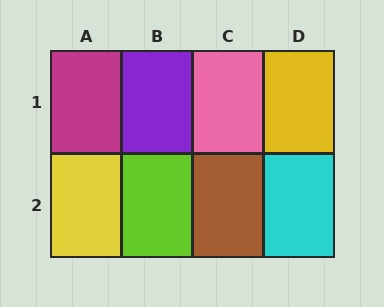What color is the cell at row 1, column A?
Magenta.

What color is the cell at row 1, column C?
Pink.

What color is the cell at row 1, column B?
Purple.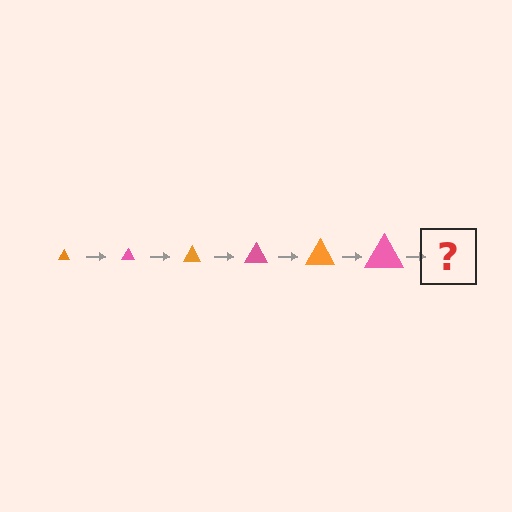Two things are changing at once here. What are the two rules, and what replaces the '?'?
The two rules are that the triangle grows larger each step and the color cycles through orange and pink. The '?' should be an orange triangle, larger than the previous one.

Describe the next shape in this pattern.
It should be an orange triangle, larger than the previous one.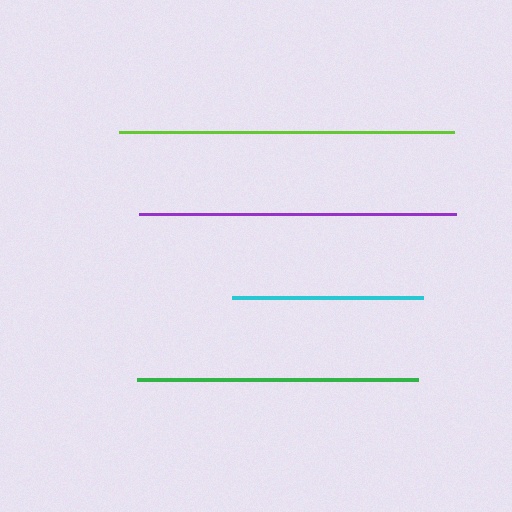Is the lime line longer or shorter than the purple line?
The lime line is longer than the purple line.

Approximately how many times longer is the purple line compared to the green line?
The purple line is approximately 1.1 times the length of the green line.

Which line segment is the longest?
The lime line is the longest at approximately 335 pixels.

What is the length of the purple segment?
The purple segment is approximately 317 pixels long.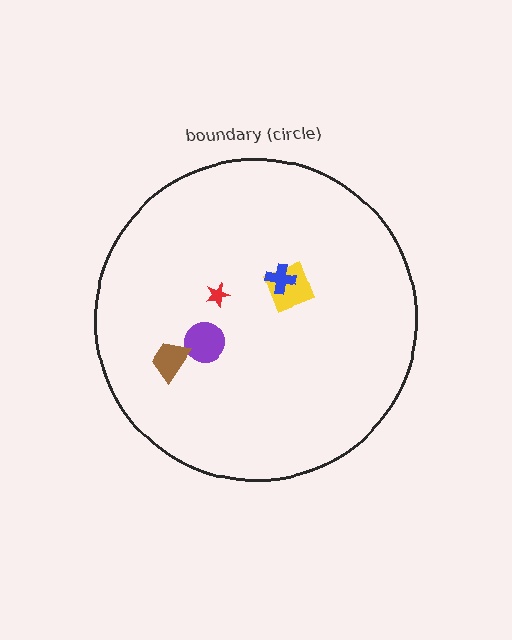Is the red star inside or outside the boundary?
Inside.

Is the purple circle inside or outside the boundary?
Inside.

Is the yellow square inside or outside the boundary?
Inside.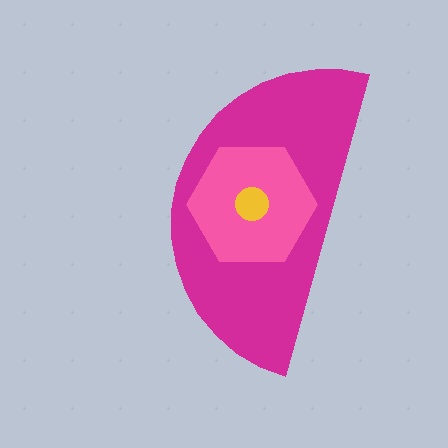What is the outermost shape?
The magenta semicircle.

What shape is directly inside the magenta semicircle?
The pink hexagon.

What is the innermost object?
The yellow circle.